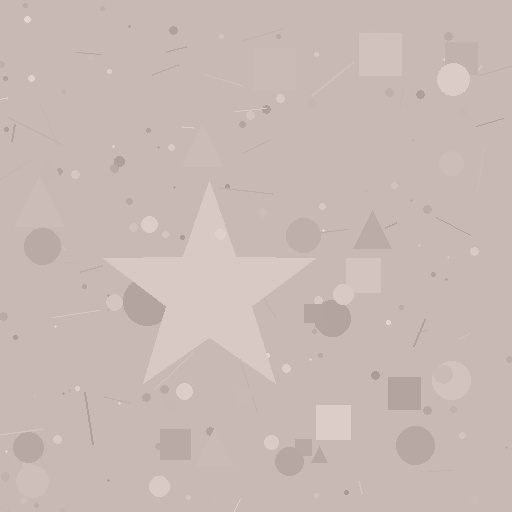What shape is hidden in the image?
A star is hidden in the image.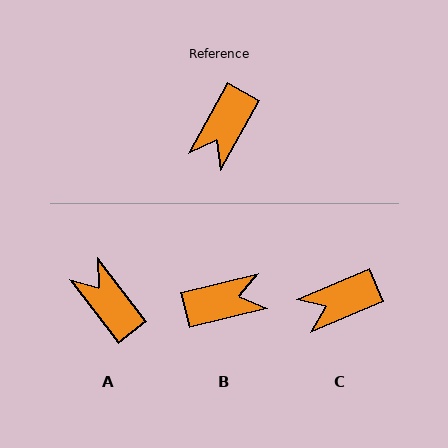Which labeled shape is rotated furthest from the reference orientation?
B, about 133 degrees away.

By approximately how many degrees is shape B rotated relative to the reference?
Approximately 133 degrees counter-clockwise.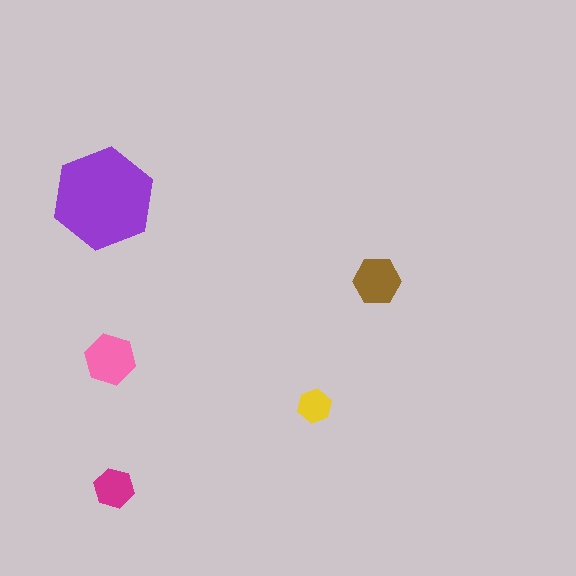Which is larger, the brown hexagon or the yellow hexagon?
The brown one.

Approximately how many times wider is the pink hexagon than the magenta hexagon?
About 1.5 times wider.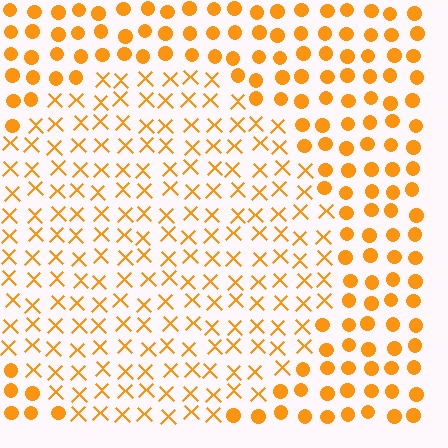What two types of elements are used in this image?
The image uses X marks inside the circle region and circles outside it.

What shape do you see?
I see a circle.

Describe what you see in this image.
The image is filled with small orange elements arranged in a uniform grid. A circle-shaped region contains X marks, while the surrounding area contains circles. The boundary is defined purely by the change in element shape.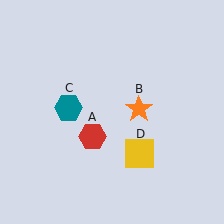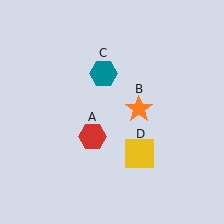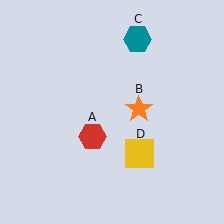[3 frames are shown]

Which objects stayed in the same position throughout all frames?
Red hexagon (object A) and orange star (object B) and yellow square (object D) remained stationary.